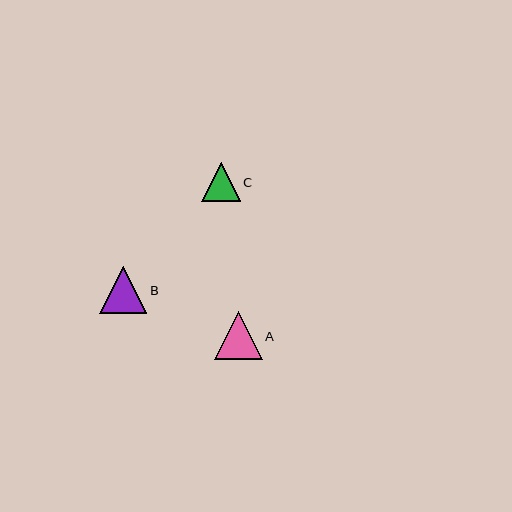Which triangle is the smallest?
Triangle C is the smallest with a size of approximately 38 pixels.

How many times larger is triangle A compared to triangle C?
Triangle A is approximately 1.2 times the size of triangle C.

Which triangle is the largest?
Triangle A is the largest with a size of approximately 48 pixels.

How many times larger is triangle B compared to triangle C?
Triangle B is approximately 1.2 times the size of triangle C.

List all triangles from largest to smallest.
From largest to smallest: A, B, C.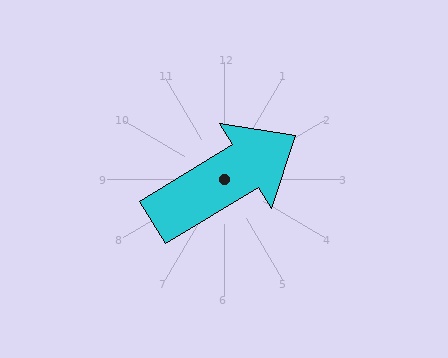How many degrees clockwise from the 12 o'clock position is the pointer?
Approximately 59 degrees.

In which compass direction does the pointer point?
Northeast.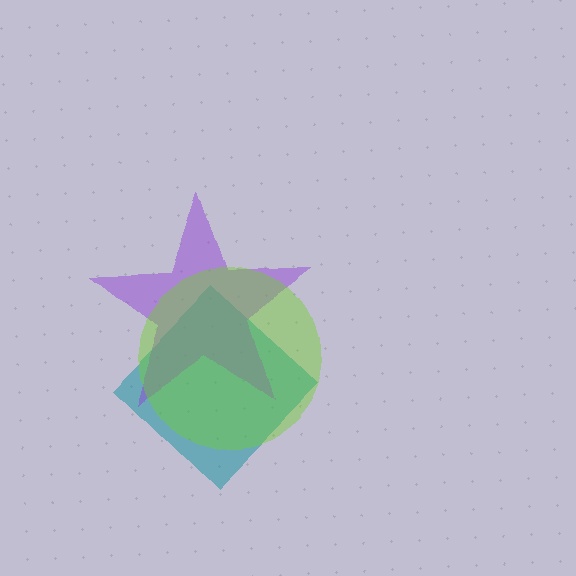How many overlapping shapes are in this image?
There are 3 overlapping shapes in the image.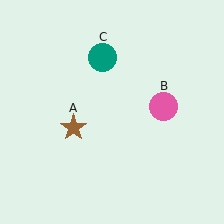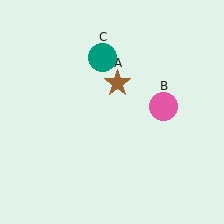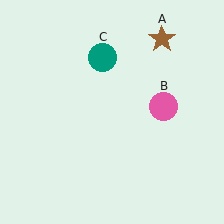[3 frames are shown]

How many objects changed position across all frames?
1 object changed position: brown star (object A).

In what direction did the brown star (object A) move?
The brown star (object A) moved up and to the right.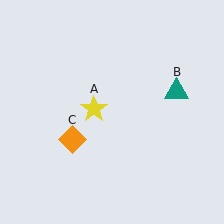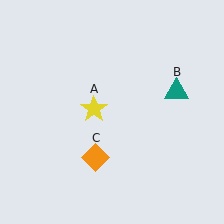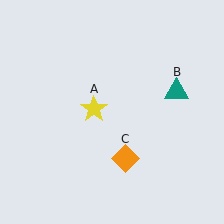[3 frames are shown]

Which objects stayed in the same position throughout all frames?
Yellow star (object A) and teal triangle (object B) remained stationary.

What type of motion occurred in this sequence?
The orange diamond (object C) rotated counterclockwise around the center of the scene.